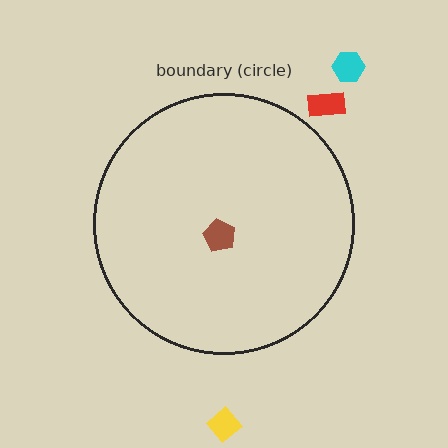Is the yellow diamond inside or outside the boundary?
Outside.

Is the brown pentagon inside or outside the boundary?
Inside.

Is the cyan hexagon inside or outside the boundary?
Outside.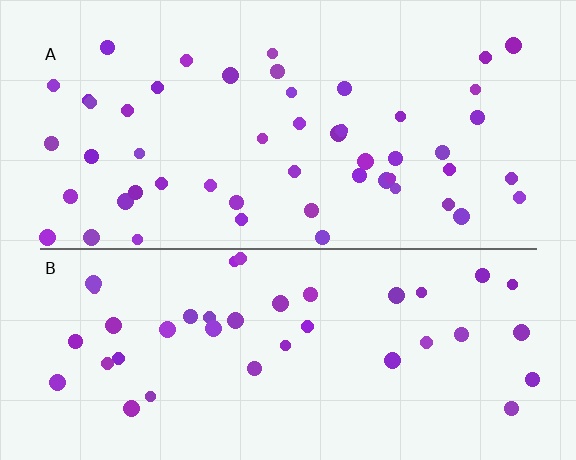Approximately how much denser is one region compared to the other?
Approximately 1.3× — region A over region B.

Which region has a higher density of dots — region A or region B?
A (the top).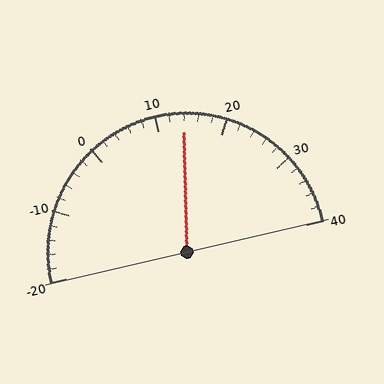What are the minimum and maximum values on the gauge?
The gauge ranges from -20 to 40.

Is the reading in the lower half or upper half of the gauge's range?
The reading is in the upper half of the range (-20 to 40).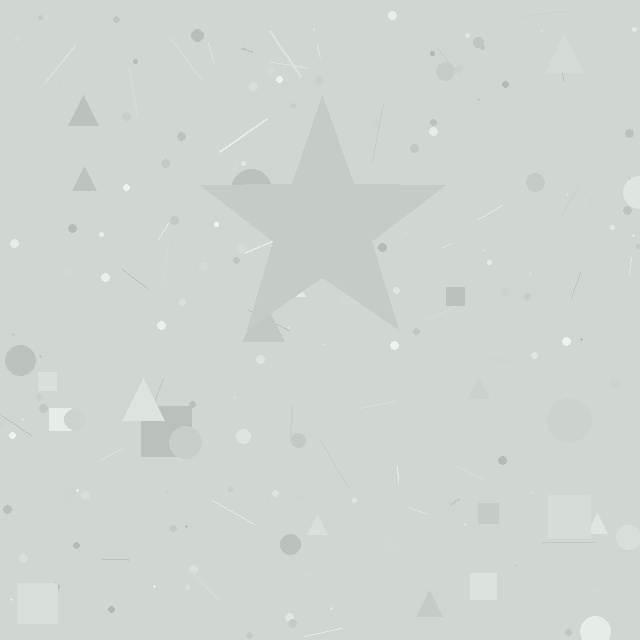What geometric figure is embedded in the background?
A star is embedded in the background.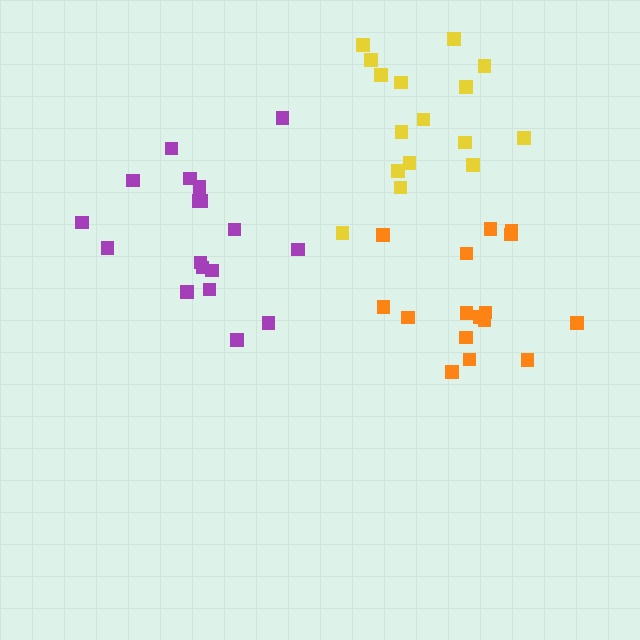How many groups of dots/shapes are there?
There are 3 groups.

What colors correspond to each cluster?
The clusters are colored: yellow, orange, purple.